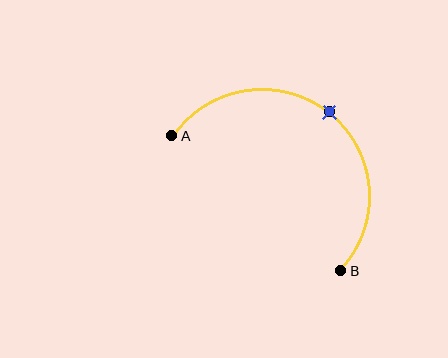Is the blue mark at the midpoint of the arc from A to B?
Yes. The blue mark lies on the arc at equal arc-length from both A and B — it is the arc midpoint.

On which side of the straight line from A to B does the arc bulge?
The arc bulges above and to the right of the straight line connecting A and B.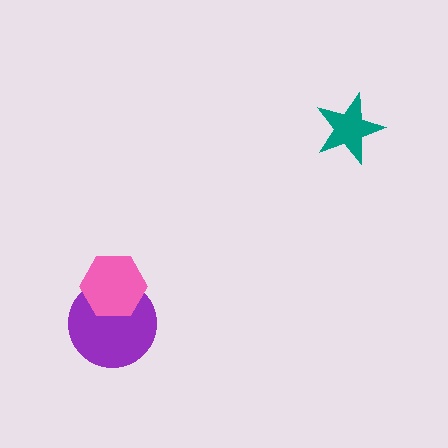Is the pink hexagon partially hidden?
No, no other shape covers it.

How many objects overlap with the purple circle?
1 object overlaps with the purple circle.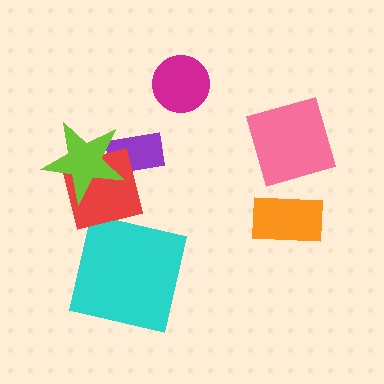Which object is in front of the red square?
The lime star is in front of the red square.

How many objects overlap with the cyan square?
0 objects overlap with the cyan square.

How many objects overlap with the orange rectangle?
0 objects overlap with the orange rectangle.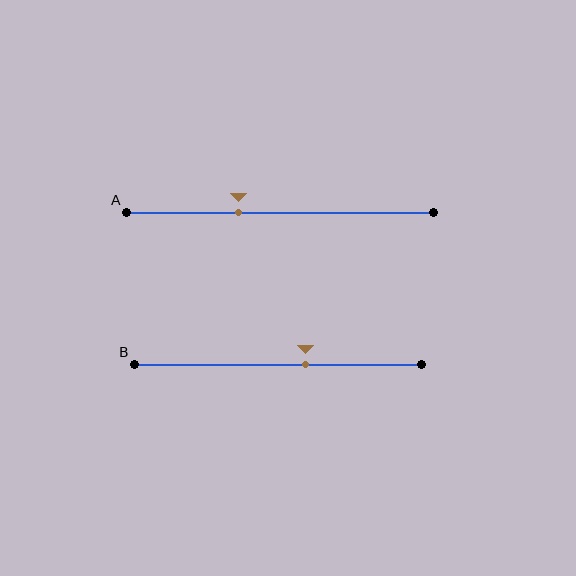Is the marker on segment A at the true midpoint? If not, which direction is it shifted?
No, the marker on segment A is shifted to the left by about 13% of the segment length.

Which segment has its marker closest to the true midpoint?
Segment B has its marker closest to the true midpoint.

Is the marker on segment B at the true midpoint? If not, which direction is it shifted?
No, the marker on segment B is shifted to the right by about 10% of the segment length.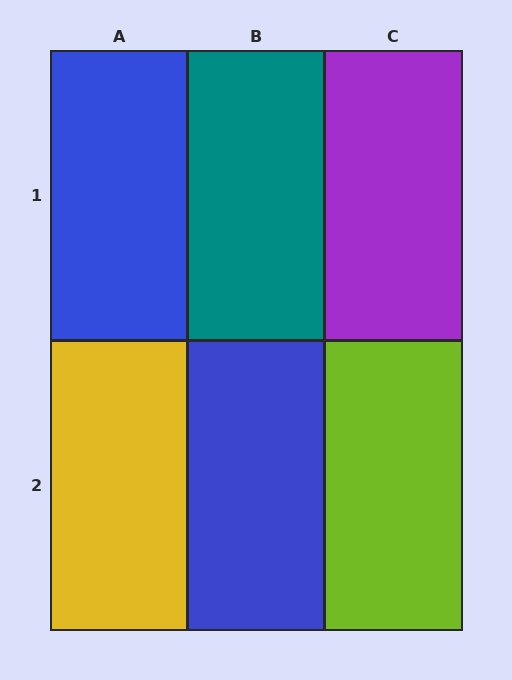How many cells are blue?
2 cells are blue.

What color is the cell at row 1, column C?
Purple.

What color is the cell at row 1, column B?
Teal.